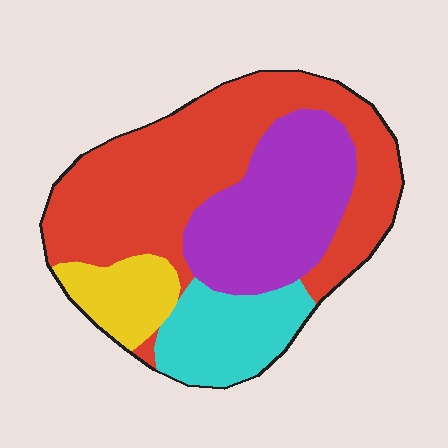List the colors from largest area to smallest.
From largest to smallest: red, purple, cyan, yellow.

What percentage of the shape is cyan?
Cyan covers 15% of the shape.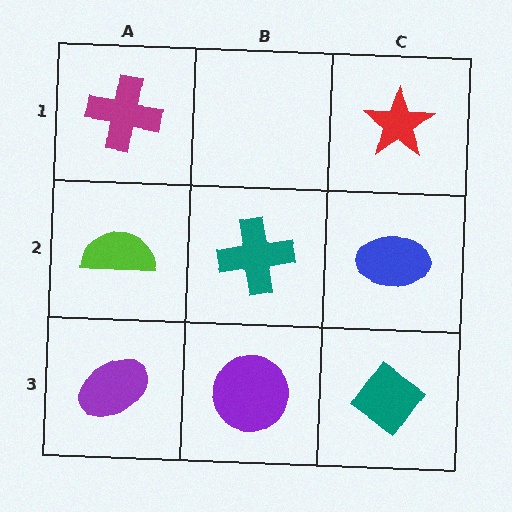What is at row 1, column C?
A red star.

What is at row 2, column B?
A teal cross.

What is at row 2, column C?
A blue ellipse.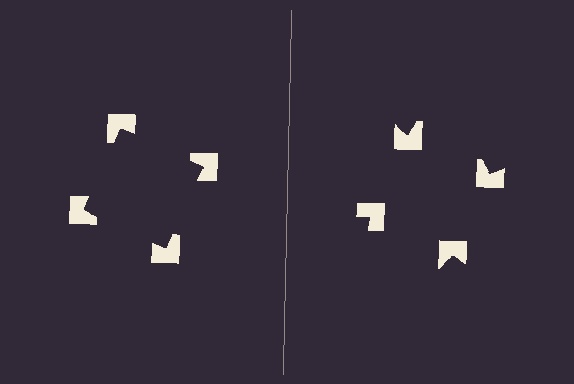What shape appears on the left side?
An illusory square.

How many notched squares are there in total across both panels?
8 — 4 on each side.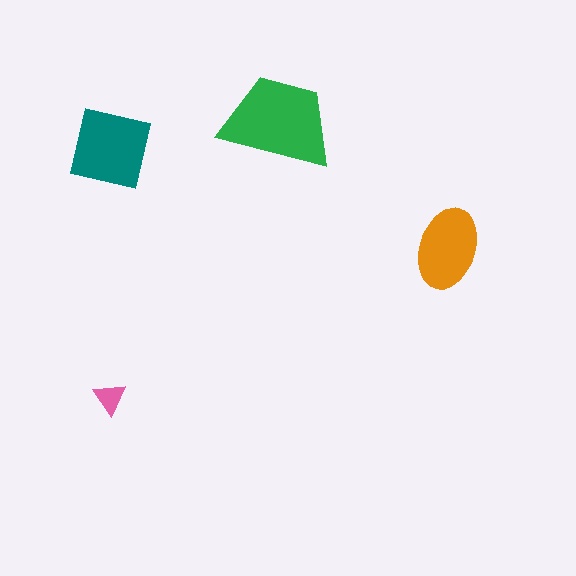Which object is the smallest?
The pink triangle.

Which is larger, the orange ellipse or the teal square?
The teal square.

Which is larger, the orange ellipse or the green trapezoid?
The green trapezoid.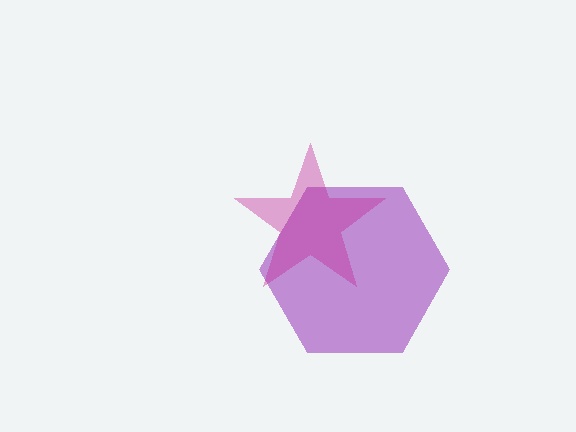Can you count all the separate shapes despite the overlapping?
Yes, there are 2 separate shapes.